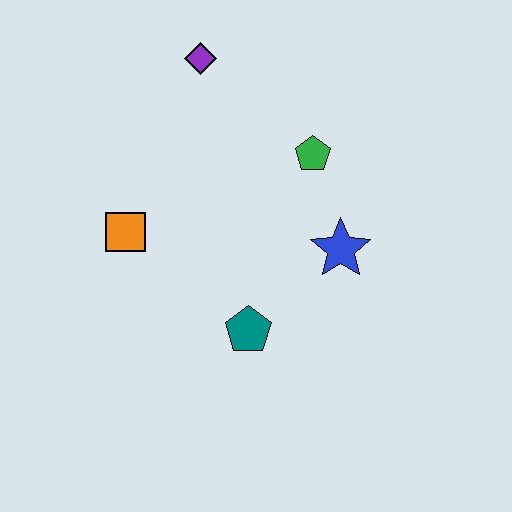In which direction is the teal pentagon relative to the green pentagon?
The teal pentagon is below the green pentagon.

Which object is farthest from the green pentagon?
The orange square is farthest from the green pentagon.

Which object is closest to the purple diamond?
The green pentagon is closest to the purple diamond.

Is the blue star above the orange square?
No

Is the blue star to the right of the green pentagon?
Yes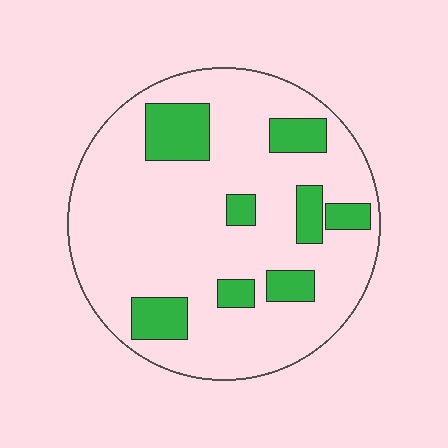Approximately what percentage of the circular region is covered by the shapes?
Approximately 20%.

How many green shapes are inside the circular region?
8.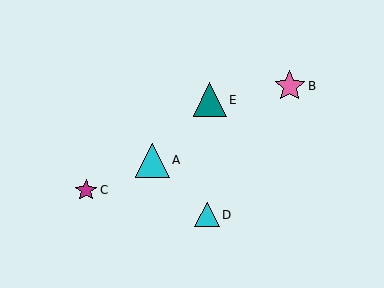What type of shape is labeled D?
Shape D is a cyan triangle.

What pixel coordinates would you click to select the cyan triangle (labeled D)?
Click at (207, 215) to select the cyan triangle D.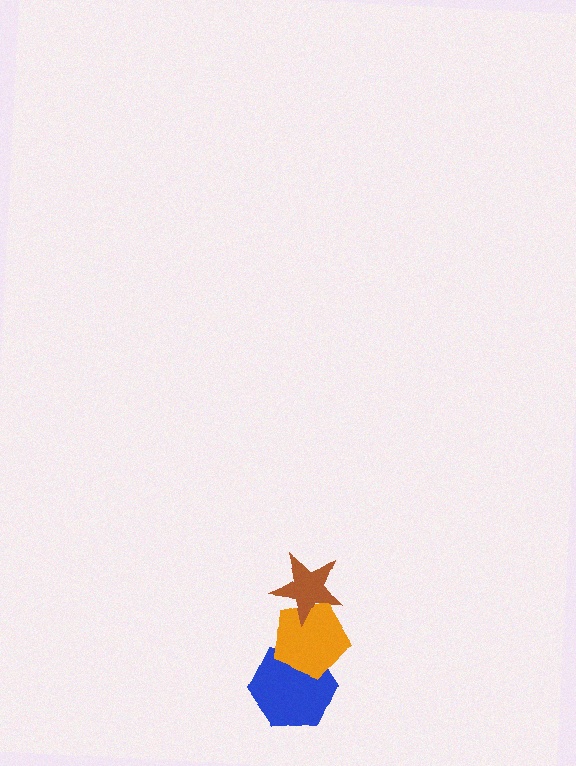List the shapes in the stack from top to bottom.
From top to bottom: the brown star, the orange pentagon, the blue hexagon.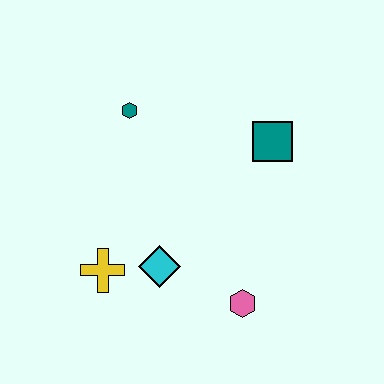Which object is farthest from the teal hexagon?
The pink hexagon is farthest from the teal hexagon.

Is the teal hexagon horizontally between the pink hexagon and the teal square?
No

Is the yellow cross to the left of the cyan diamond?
Yes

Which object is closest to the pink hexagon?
The cyan diamond is closest to the pink hexagon.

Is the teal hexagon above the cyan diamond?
Yes